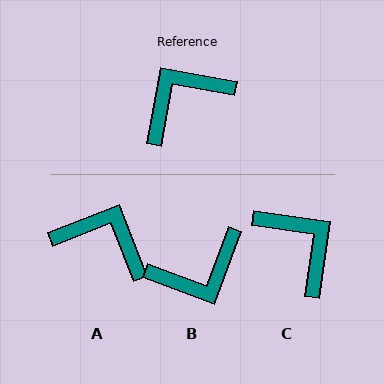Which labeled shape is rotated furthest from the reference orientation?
B, about 170 degrees away.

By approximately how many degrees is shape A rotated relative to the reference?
Approximately 58 degrees clockwise.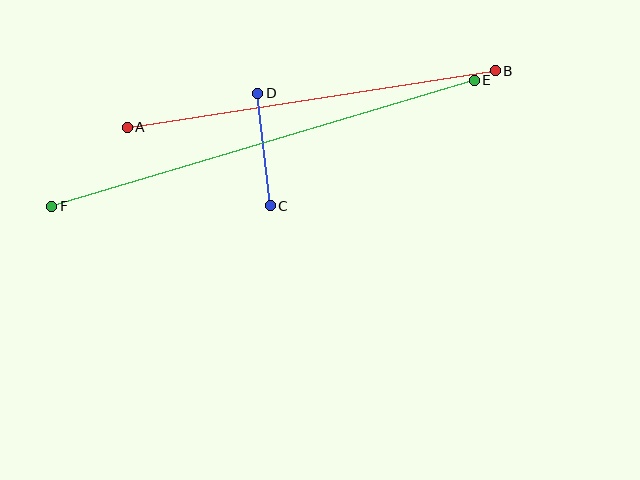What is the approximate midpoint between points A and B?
The midpoint is at approximately (311, 99) pixels.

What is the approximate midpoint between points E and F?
The midpoint is at approximately (263, 143) pixels.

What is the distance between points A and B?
The distance is approximately 372 pixels.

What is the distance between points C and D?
The distance is approximately 113 pixels.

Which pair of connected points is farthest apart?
Points E and F are farthest apart.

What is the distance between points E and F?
The distance is approximately 441 pixels.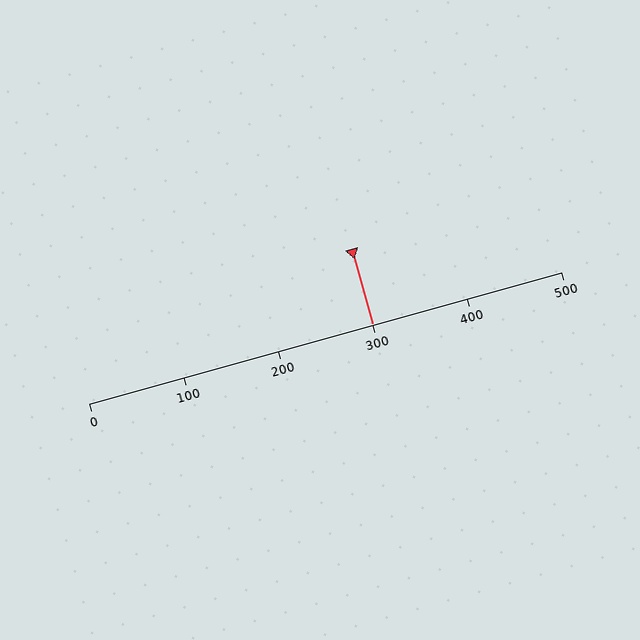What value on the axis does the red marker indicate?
The marker indicates approximately 300.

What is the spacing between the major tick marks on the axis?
The major ticks are spaced 100 apart.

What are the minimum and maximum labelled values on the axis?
The axis runs from 0 to 500.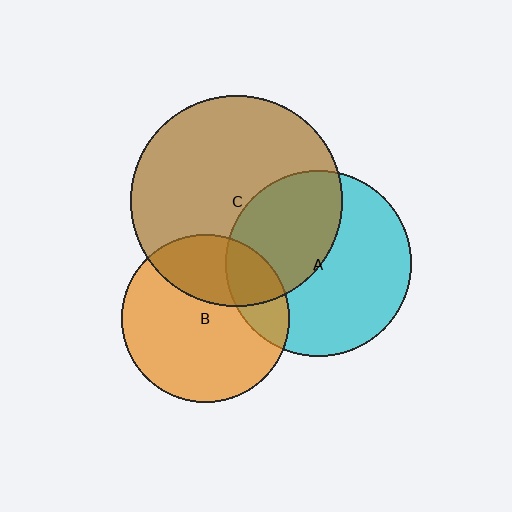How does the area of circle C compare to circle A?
Approximately 1.3 times.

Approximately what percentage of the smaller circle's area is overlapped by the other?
Approximately 20%.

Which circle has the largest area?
Circle C (brown).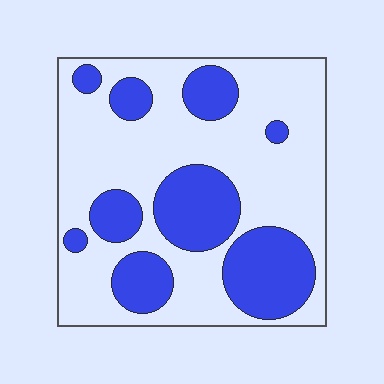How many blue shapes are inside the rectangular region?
9.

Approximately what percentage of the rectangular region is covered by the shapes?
Approximately 35%.